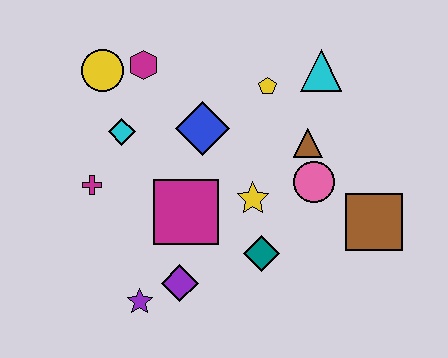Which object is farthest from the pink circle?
The yellow circle is farthest from the pink circle.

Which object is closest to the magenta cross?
The cyan diamond is closest to the magenta cross.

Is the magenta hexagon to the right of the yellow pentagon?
No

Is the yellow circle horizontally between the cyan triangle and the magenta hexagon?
No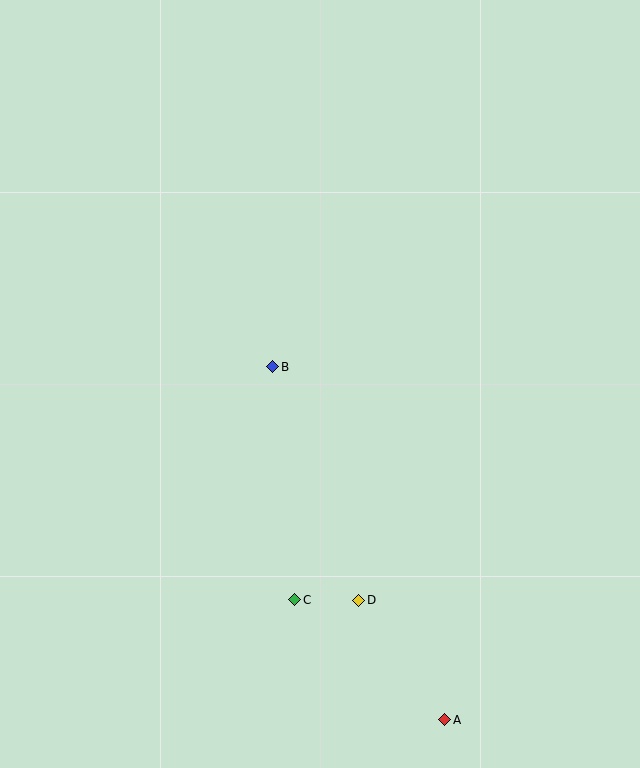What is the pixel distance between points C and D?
The distance between C and D is 64 pixels.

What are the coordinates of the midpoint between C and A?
The midpoint between C and A is at (370, 660).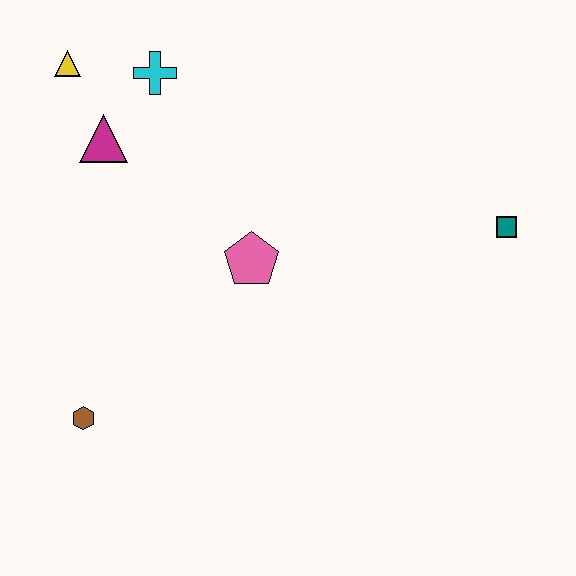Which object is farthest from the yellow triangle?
The teal square is farthest from the yellow triangle.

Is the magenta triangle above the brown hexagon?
Yes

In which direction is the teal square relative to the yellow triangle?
The teal square is to the right of the yellow triangle.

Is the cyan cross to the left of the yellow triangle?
No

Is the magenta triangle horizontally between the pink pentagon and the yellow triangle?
Yes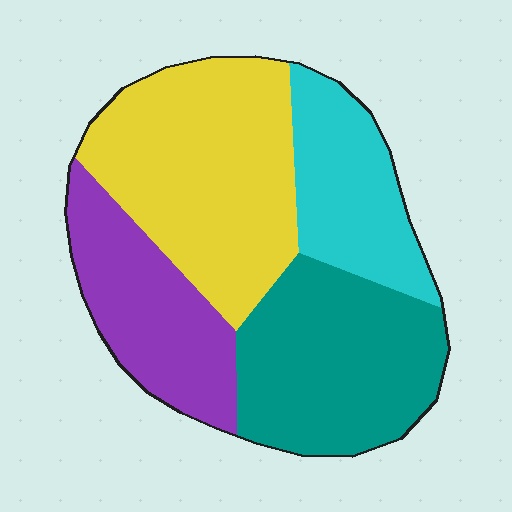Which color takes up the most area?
Yellow, at roughly 35%.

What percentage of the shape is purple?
Purple takes up less than a quarter of the shape.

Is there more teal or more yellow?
Yellow.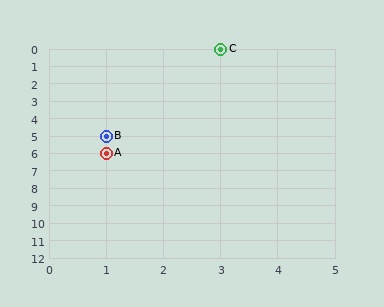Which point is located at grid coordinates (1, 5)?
Point B is at (1, 5).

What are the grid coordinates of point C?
Point C is at grid coordinates (3, 0).